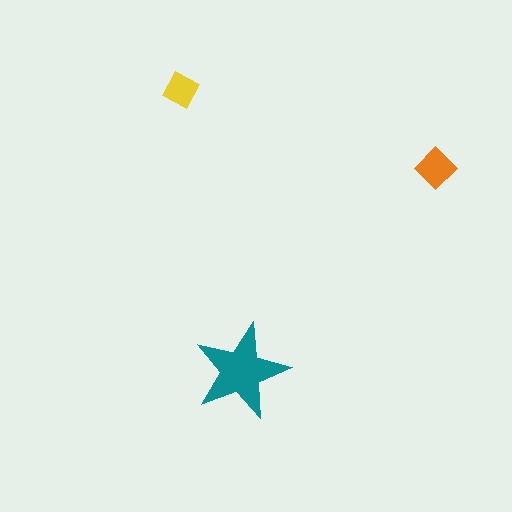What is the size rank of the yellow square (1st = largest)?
3rd.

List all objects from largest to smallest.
The teal star, the orange diamond, the yellow square.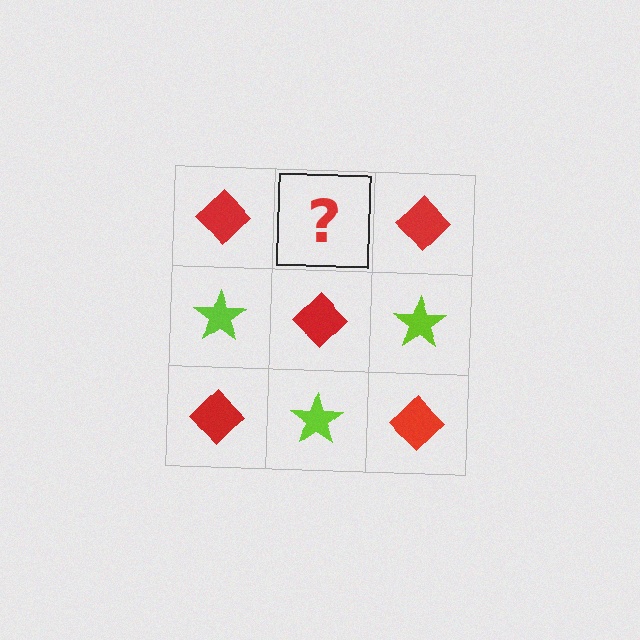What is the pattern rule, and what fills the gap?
The rule is that it alternates red diamond and lime star in a checkerboard pattern. The gap should be filled with a lime star.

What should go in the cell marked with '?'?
The missing cell should contain a lime star.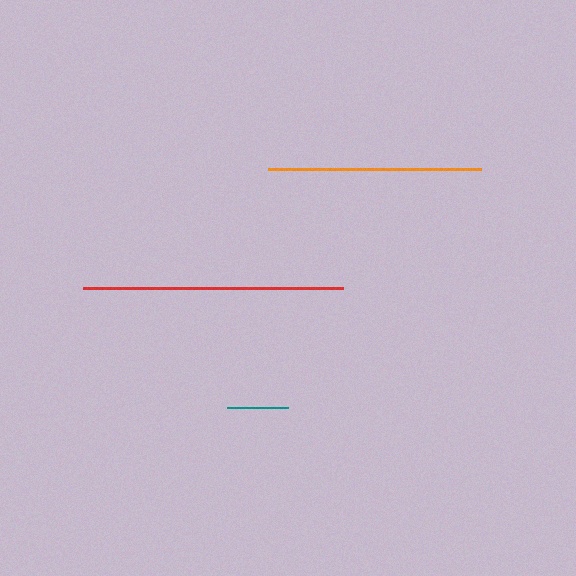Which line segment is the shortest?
The teal line is the shortest at approximately 61 pixels.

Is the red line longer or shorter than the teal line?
The red line is longer than the teal line.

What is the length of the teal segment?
The teal segment is approximately 61 pixels long.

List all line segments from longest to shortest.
From longest to shortest: red, orange, teal.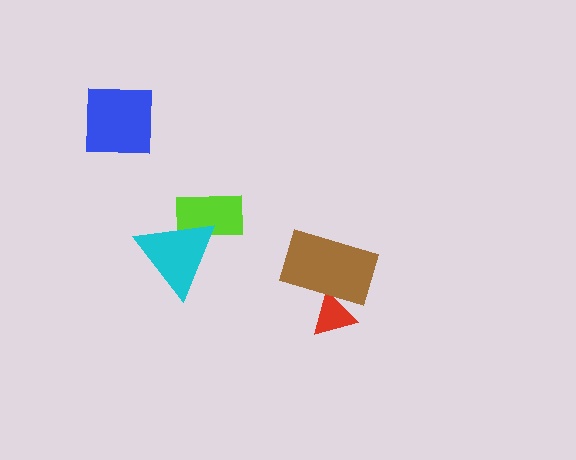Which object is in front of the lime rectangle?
The cyan triangle is in front of the lime rectangle.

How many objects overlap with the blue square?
0 objects overlap with the blue square.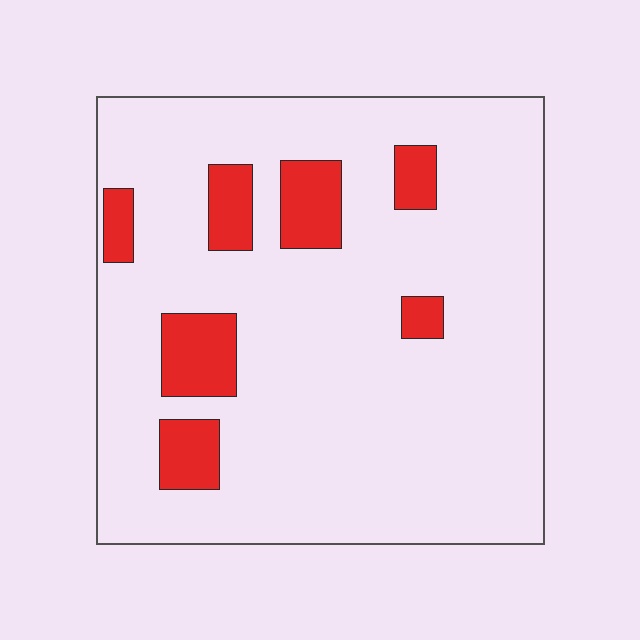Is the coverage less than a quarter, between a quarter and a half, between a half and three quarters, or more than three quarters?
Less than a quarter.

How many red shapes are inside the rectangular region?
7.